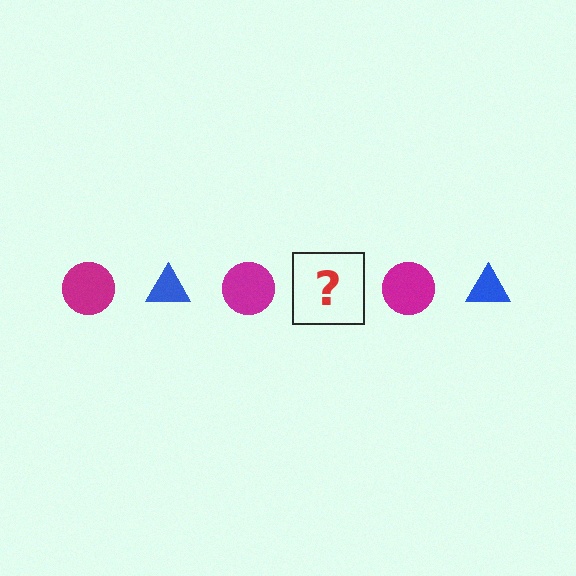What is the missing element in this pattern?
The missing element is a blue triangle.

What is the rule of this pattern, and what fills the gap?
The rule is that the pattern alternates between magenta circle and blue triangle. The gap should be filled with a blue triangle.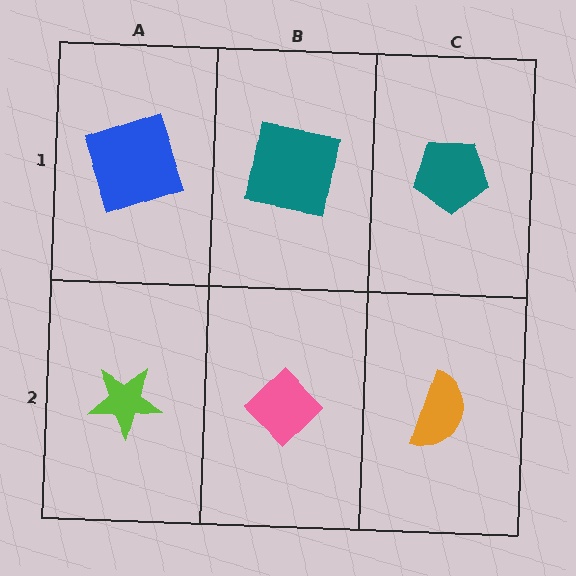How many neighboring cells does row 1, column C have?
2.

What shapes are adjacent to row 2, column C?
A teal pentagon (row 1, column C), a pink diamond (row 2, column B).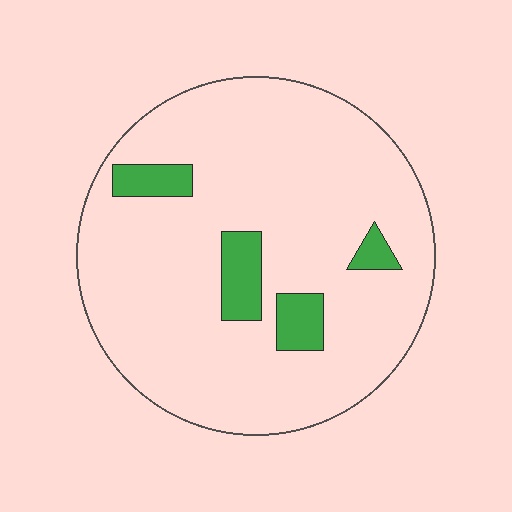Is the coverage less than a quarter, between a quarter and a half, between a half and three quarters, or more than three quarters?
Less than a quarter.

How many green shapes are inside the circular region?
4.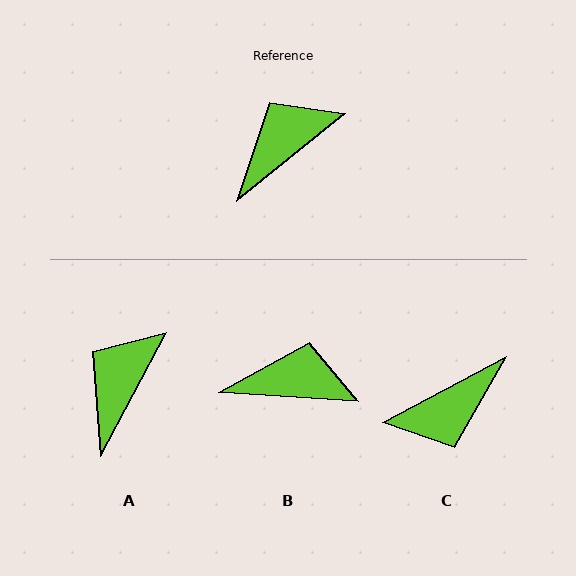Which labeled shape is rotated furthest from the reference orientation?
C, about 169 degrees away.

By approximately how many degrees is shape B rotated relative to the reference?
Approximately 43 degrees clockwise.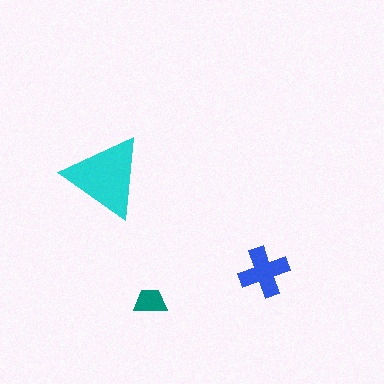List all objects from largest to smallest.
The cyan triangle, the blue cross, the teal trapezoid.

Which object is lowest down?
The teal trapezoid is bottommost.